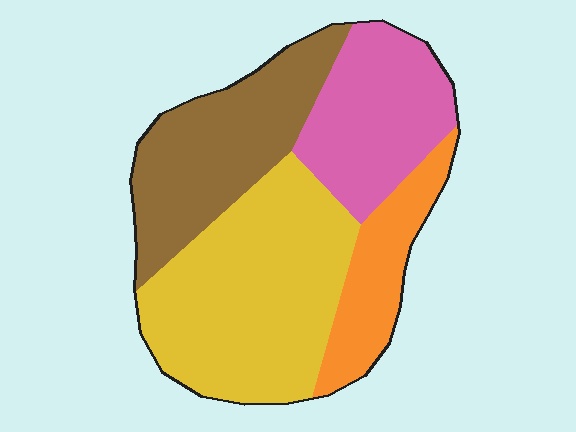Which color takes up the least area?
Orange, at roughly 15%.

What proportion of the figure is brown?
Brown takes up between a sixth and a third of the figure.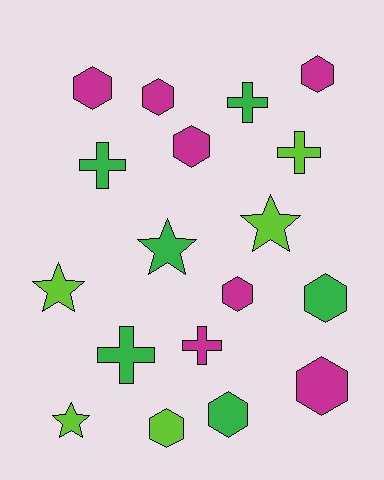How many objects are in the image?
There are 18 objects.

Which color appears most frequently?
Magenta, with 7 objects.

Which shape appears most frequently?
Hexagon, with 9 objects.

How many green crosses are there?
There are 3 green crosses.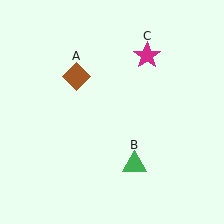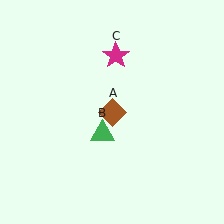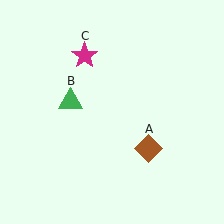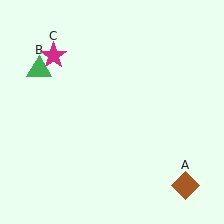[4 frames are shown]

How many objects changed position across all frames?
3 objects changed position: brown diamond (object A), green triangle (object B), magenta star (object C).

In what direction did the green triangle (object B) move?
The green triangle (object B) moved up and to the left.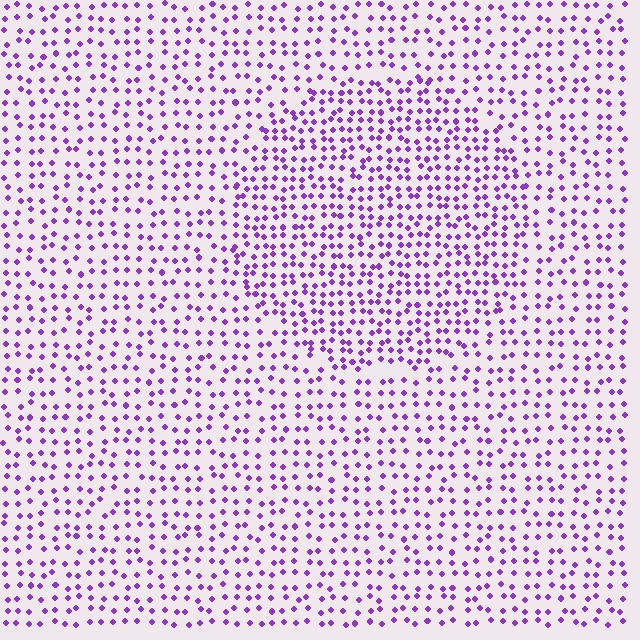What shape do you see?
I see a circle.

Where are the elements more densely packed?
The elements are more densely packed inside the circle boundary.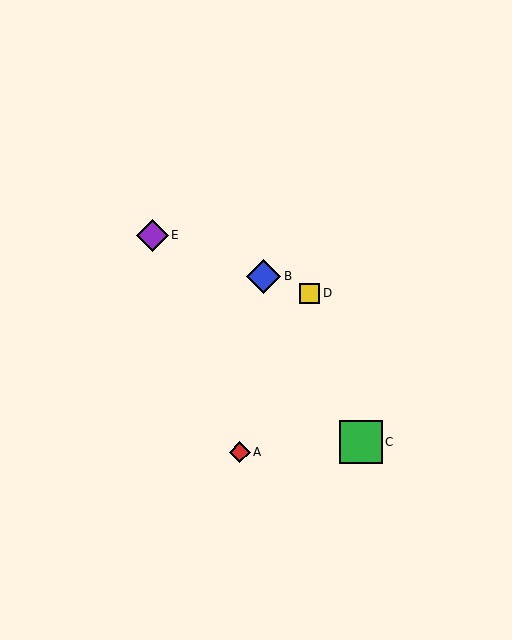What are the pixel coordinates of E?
Object E is at (152, 235).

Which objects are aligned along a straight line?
Objects B, D, E are aligned along a straight line.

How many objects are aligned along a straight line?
3 objects (B, D, E) are aligned along a straight line.